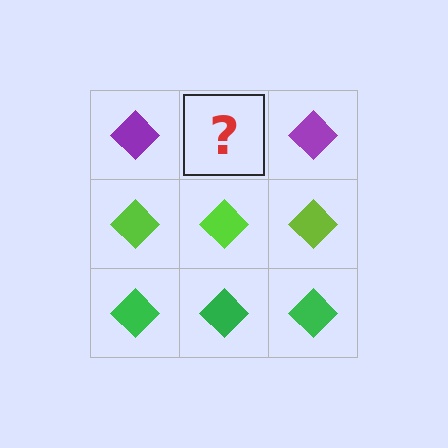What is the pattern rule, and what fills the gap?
The rule is that each row has a consistent color. The gap should be filled with a purple diamond.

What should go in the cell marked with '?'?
The missing cell should contain a purple diamond.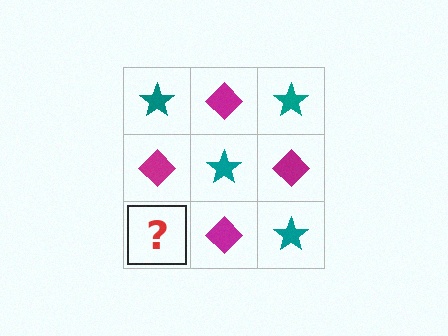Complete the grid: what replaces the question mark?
The question mark should be replaced with a teal star.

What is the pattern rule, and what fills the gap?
The rule is that it alternates teal star and magenta diamond in a checkerboard pattern. The gap should be filled with a teal star.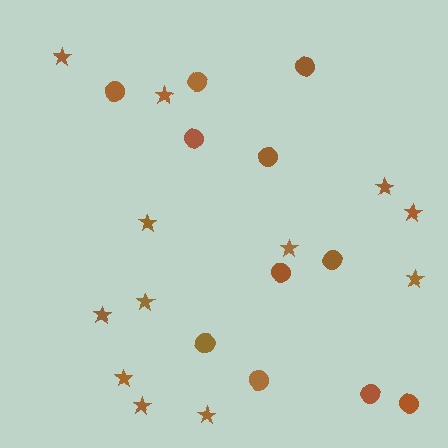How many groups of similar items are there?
There are 2 groups: one group of stars (12) and one group of circles (11).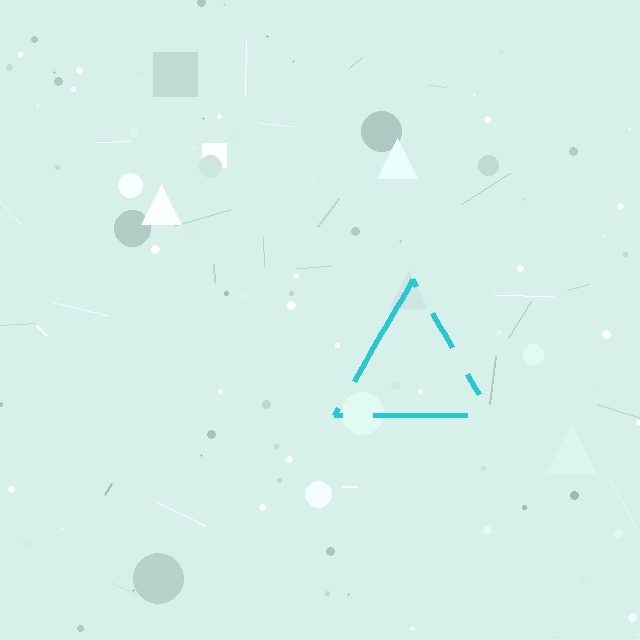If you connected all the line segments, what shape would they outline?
They would outline a triangle.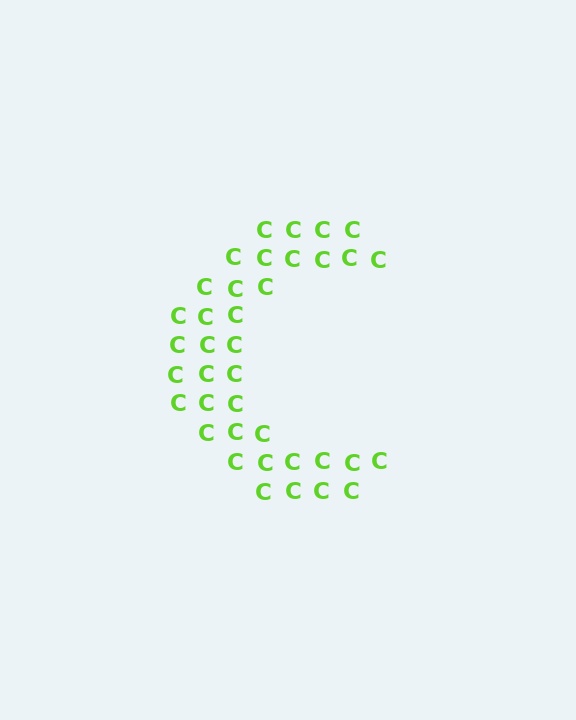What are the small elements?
The small elements are letter C's.